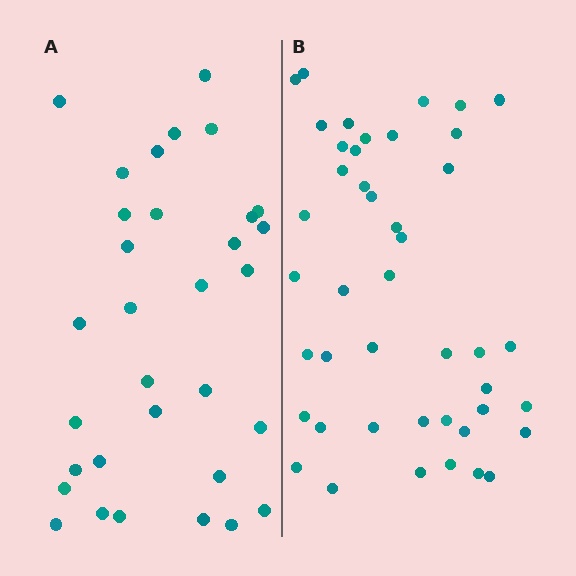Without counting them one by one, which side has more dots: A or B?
Region B (the right region) has more dots.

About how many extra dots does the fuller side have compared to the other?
Region B has roughly 12 or so more dots than region A.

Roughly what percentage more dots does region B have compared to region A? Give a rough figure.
About 40% more.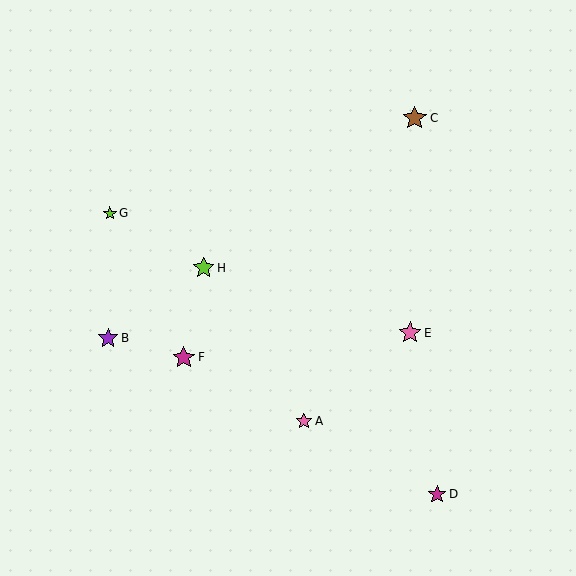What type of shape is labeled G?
Shape G is a lime star.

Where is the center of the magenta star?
The center of the magenta star is at (184, 357).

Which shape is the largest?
The brown star (labeled C) is the largest.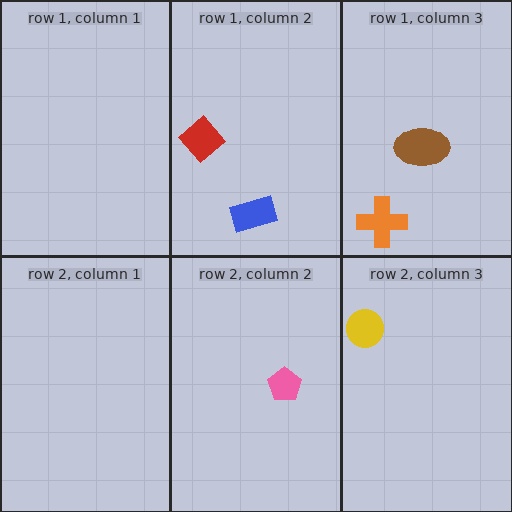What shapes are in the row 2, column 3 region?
The yellow circle.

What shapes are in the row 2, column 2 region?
The pink pentagon.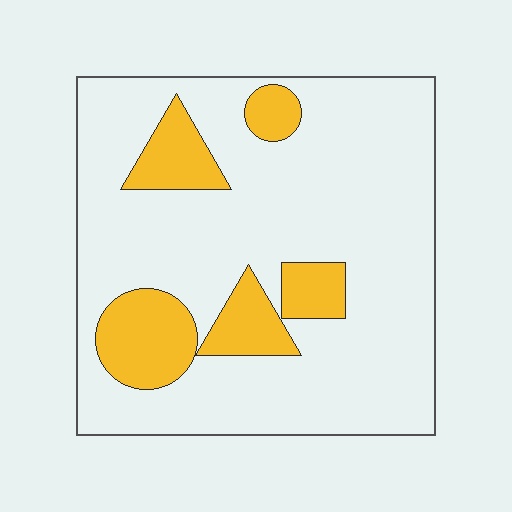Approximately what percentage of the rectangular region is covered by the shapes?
Approximately 20%.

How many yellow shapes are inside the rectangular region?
5.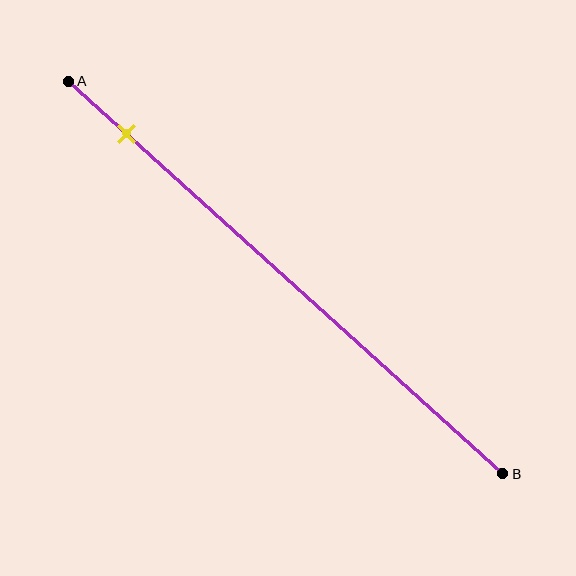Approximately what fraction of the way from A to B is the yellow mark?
The yellow mark is approximately 15% of the way from A to B.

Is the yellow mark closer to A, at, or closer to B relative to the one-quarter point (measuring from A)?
The yellow mark is closer to point A than the one-quarter point of segment AB.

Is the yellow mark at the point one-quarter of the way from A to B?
No, the mark is at about 15% from A, not at the 25% one-quarter point.